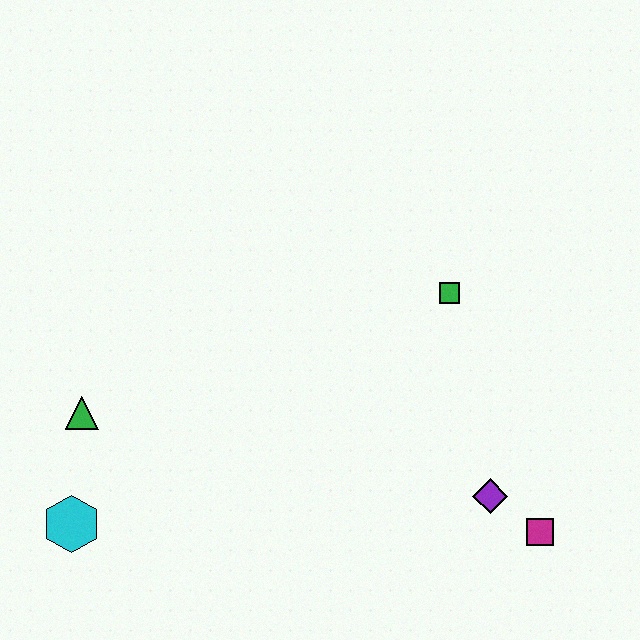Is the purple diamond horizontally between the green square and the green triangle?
No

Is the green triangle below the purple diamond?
No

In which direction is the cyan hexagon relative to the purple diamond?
The cyan hexagon is to the left of the purple diamond.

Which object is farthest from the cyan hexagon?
The magenta square is farthest from the cyan hexagon.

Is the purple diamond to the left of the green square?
No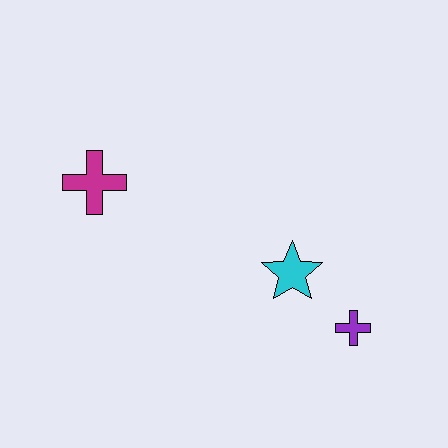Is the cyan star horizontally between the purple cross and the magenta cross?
Yes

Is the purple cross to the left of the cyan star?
No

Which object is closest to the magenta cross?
The cyan star is closest to the magenta cross.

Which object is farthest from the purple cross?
The magenta cross is farthest from the purple cross.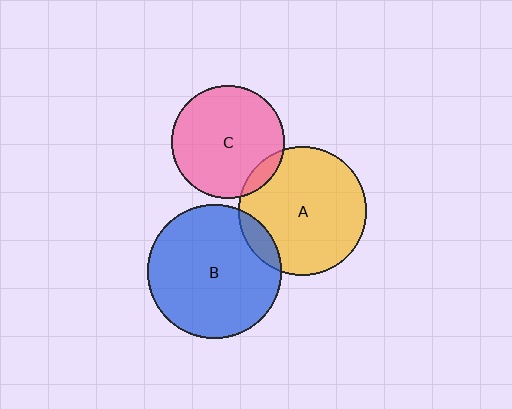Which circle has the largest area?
Circle B (blue).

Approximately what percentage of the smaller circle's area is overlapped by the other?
Approximately 10%.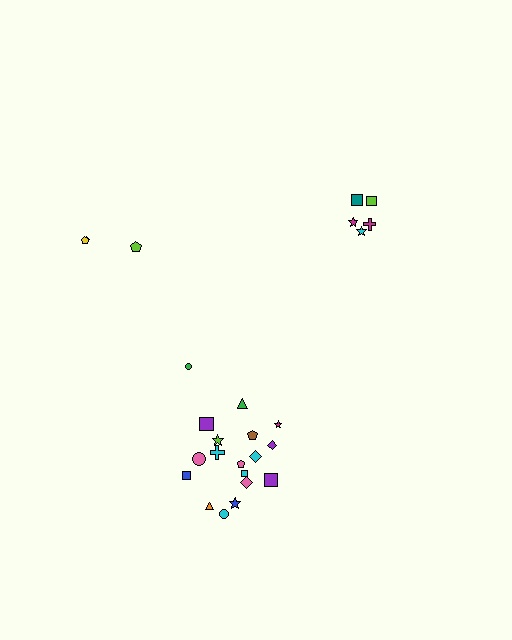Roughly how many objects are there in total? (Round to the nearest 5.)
Roughly 25 objects in total.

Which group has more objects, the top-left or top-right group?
The top-right group.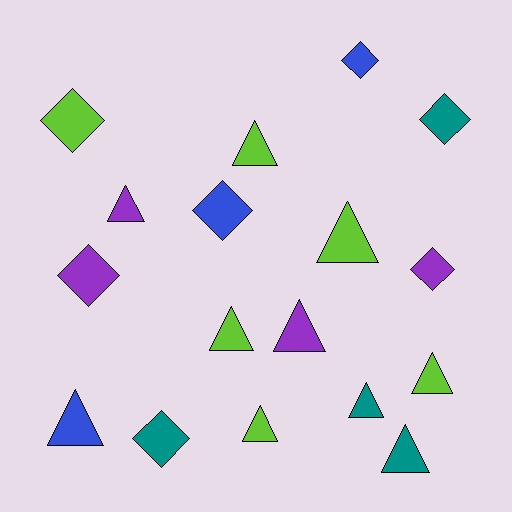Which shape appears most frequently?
Triangle, with 10 objects.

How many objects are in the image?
There are 17 objects.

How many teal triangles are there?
There are 2 teal triangles.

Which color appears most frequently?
Lime, with 6 objects.